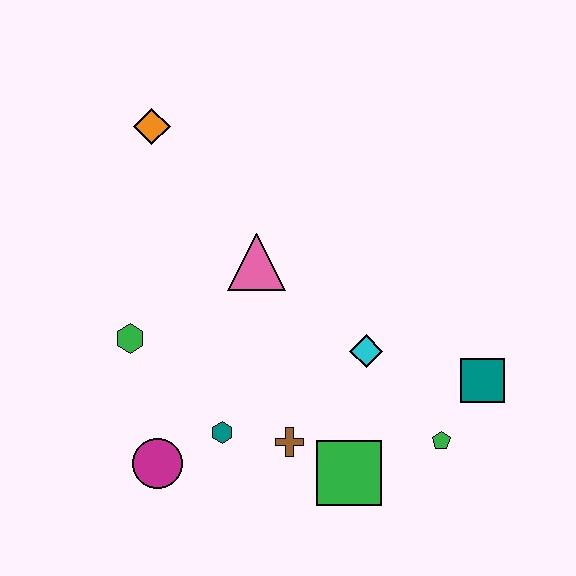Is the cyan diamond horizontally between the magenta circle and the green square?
No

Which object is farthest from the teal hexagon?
The orange diamond is farthest from the teal hexagon.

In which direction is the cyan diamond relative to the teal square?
The cyan diamond is to the left of the teal square.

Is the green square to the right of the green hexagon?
Yes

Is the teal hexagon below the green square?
No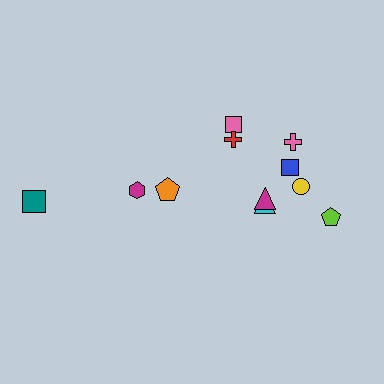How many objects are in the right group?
There are 8 objects.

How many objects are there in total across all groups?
There are 11 objects.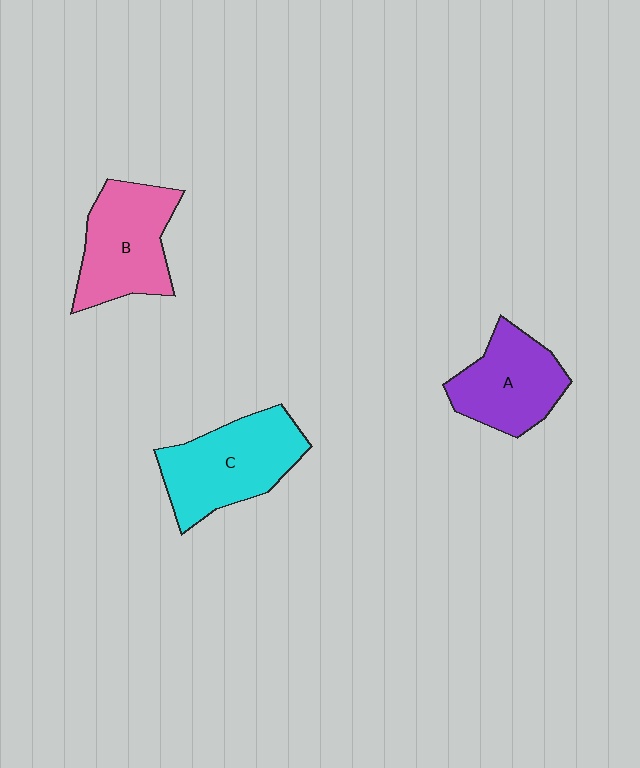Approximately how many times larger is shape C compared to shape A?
Approximately 1.2 times.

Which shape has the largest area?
Shape C (cyan).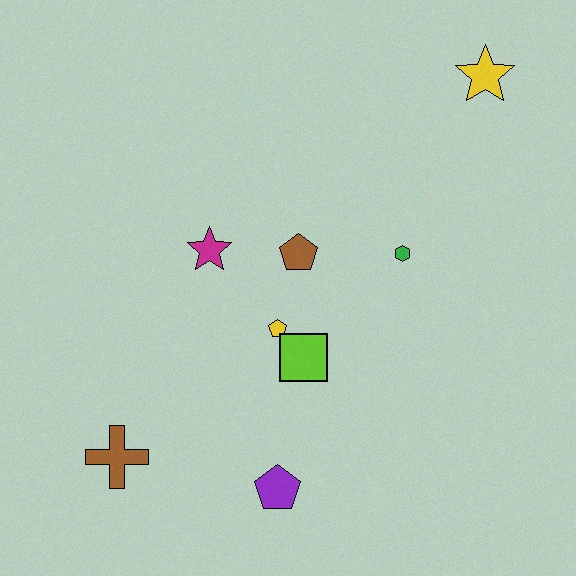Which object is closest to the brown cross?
The purple pentagon is closest to the brown cross.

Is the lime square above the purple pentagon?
Yes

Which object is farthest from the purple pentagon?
The yellow star is farthest from the purple pentagon.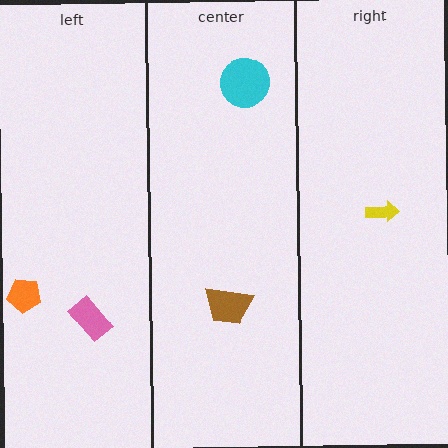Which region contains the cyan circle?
The center region.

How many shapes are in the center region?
2.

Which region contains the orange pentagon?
The left region.